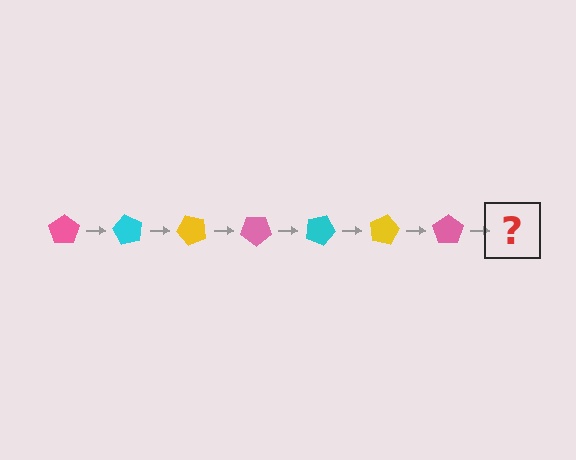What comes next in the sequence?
The next element should be a cyan pentagon, rotated 420 degrees from the start.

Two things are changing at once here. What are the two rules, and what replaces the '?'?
The two rules are that it rotates 60 degrees each step and the color cycles through pink, cyan, and yellow. The '?' should be a cyan pentagon, rotated 420 degrees from the start.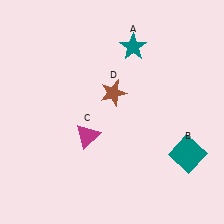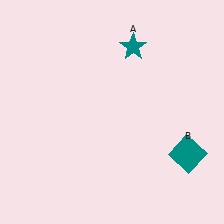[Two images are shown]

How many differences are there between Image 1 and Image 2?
There are 2 differences between the two images.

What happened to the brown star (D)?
The brown star (D) was removed in Image 2. It was in the top-right area of Image 1.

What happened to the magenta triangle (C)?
The magenta triangle (C) was removed in Image 2. It was in the bottom-left area of Image 1.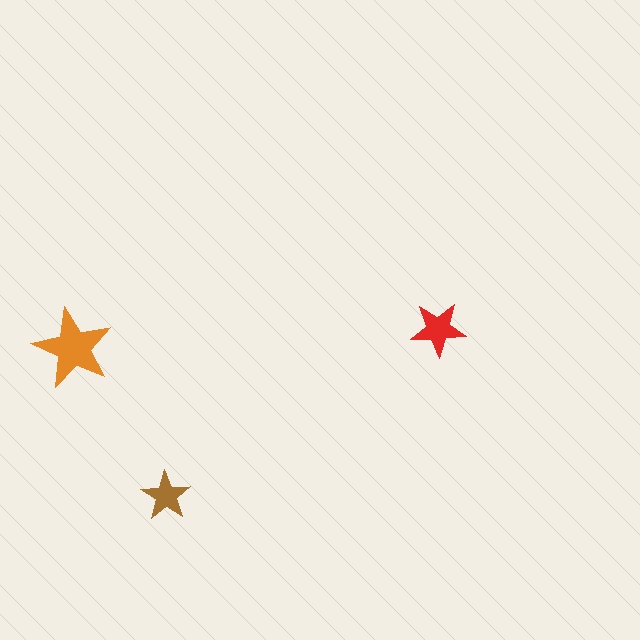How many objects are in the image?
There are 3 objects in the image.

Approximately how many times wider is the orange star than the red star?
About 1.5 times wider.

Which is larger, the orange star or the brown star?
The orange one.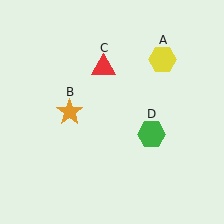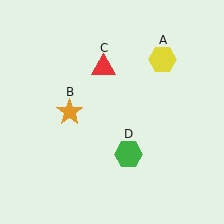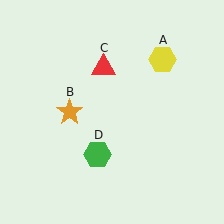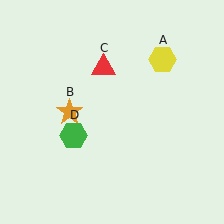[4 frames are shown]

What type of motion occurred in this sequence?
The green hexagon (object D) rotated clockwise around the center of the scene.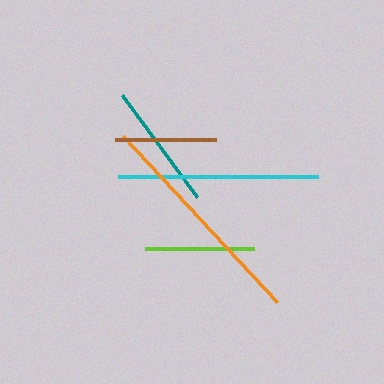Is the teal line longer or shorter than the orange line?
The orange line is longer than the teal line.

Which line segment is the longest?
The orange line is the longest at approximately 226 pixels.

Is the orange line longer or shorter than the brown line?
The orange line is longer than the brown line.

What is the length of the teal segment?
The teal segment is approximately 127 pixels long.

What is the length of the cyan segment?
The cyan segment is approximately 200 pixels long.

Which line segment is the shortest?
The brown line is the shortest at approximately 101 pixels.